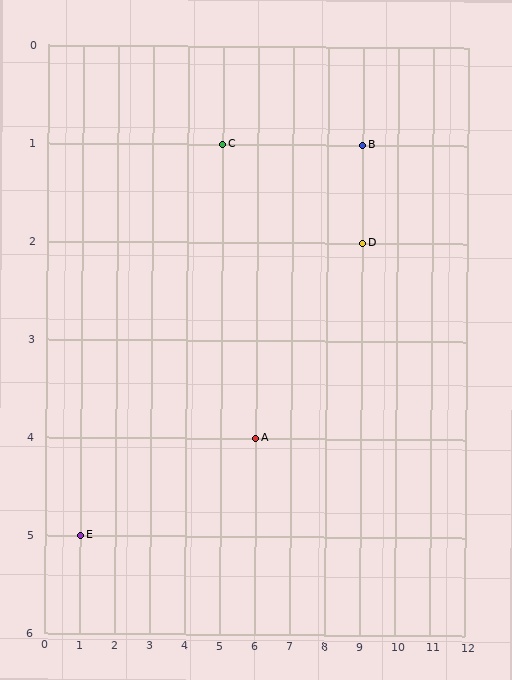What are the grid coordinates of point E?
Point E is at grid coordinates (1, 5).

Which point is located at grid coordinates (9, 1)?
Point B is at (9, 1).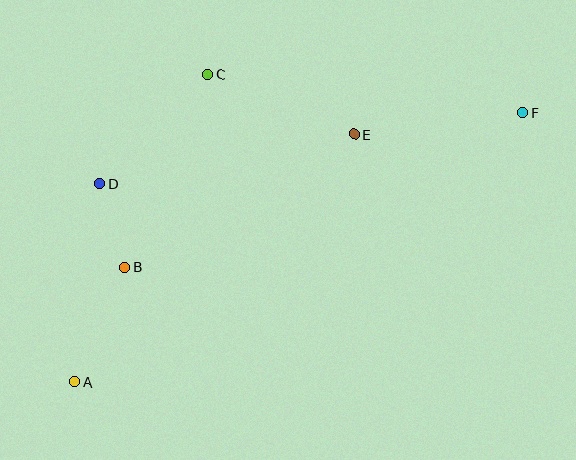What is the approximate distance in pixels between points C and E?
The distance between C and E is approximately 158 pixels.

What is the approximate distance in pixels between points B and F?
The distance between B and F is approximately 427 pixels.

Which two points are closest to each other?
Points B and D are closest to each other.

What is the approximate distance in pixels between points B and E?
The distance between B and E is approximately 265 pixels.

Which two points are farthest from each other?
Points A and F are farthest from each other.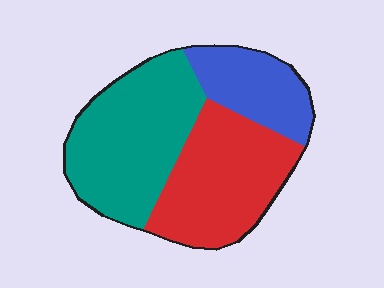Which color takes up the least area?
Blue, at roughly 20%.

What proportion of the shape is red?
Red covers about 35% of the shape.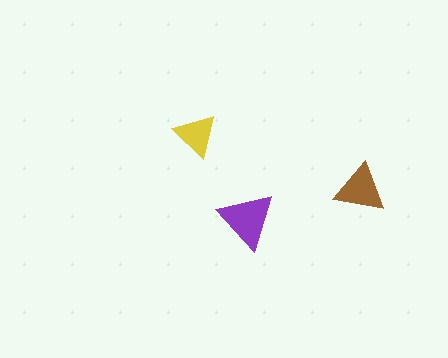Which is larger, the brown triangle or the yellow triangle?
The brown one.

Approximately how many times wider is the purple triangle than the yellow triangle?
About 1.5 times wider.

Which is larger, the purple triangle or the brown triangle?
The purple one.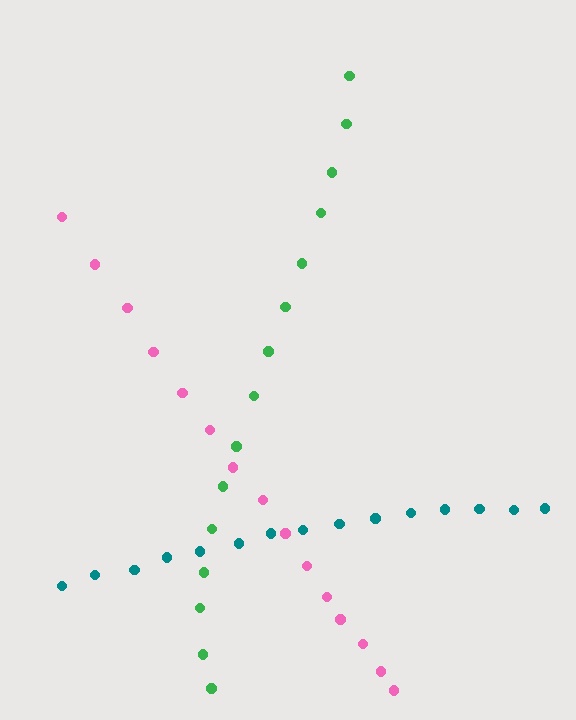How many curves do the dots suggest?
There are 3 distinct paths.